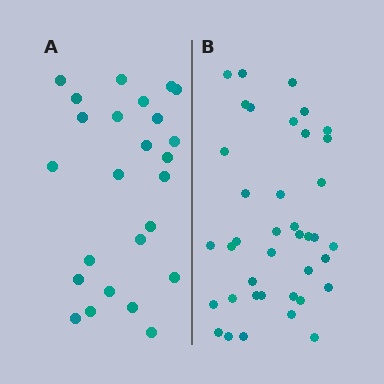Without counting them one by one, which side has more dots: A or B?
Region B (the right region) has more dots.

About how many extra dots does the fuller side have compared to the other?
Region B has approximately 15 more dots than region A.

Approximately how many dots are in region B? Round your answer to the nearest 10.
About 40 dots. (The exact count is 39, which rounds to 40.)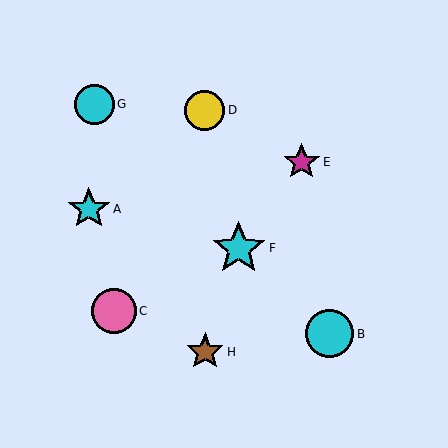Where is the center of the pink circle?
The center of the pink circle is at (114, 311).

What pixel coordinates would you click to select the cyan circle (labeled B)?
Click at (330, 334) to select the cyan circle B.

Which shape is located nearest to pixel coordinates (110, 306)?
The pink circle (labeled C) at (114, 311) is nearest to that location.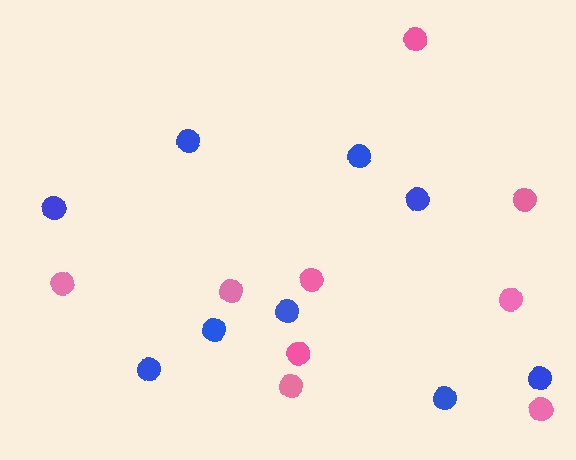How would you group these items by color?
There are 2 groups: one group of pink circles (9) and one group of blue circles (9).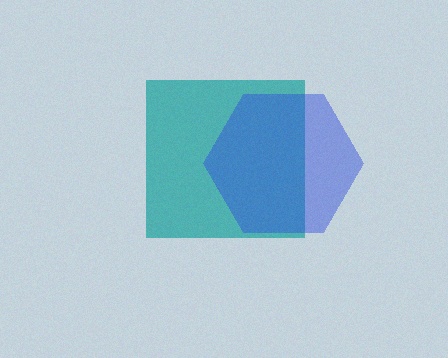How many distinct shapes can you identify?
There are 2 distinct shapes: a teal square, a blue hexagon.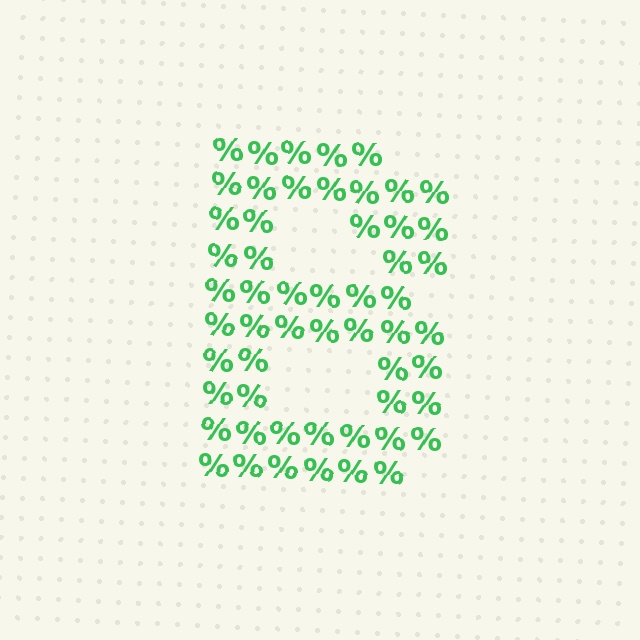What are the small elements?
The small elements are percent signs.